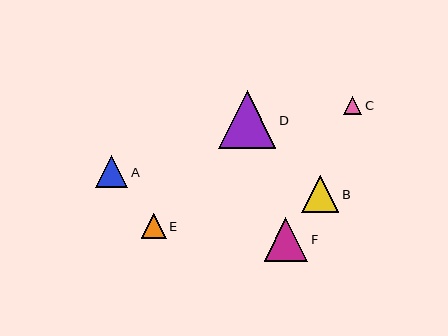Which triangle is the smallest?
Triangle C is the smallest with a size of approximately 18 pixels.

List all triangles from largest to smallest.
From largest to smallest: D, F, B, A, E, C.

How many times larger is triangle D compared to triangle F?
Triangle D is approximately 1.3 times the size of triangle F.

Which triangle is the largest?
Triangle D is the largest with a size of approximately 57 pixels.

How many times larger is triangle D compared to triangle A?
Triangle D is approximately 1.8 times the size of triangle A.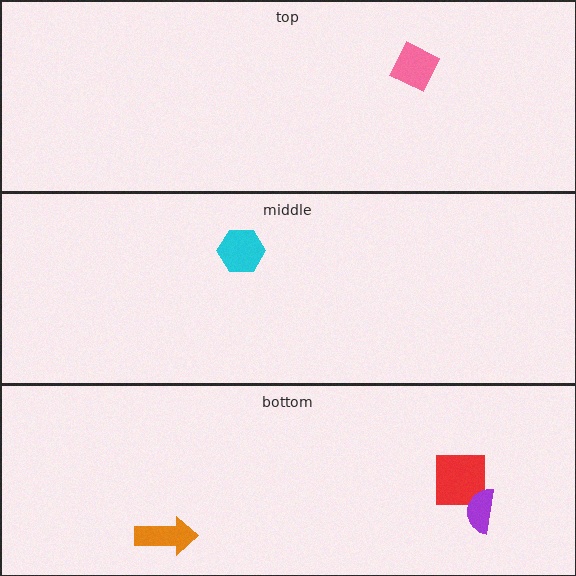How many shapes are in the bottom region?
3.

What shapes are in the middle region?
The cyan hexagon.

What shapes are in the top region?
The pink diamond.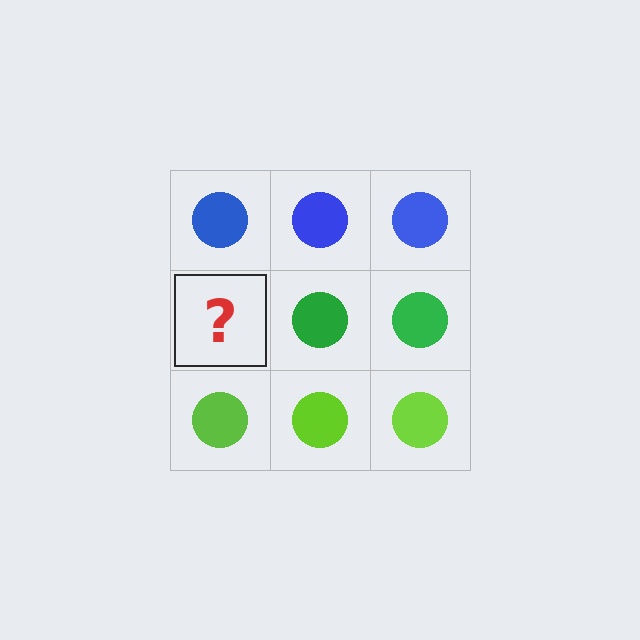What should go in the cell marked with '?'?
The missing cell should contain a green circle.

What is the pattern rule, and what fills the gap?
The rule is that each row has a consistent color. The gap should be filled with a green circle.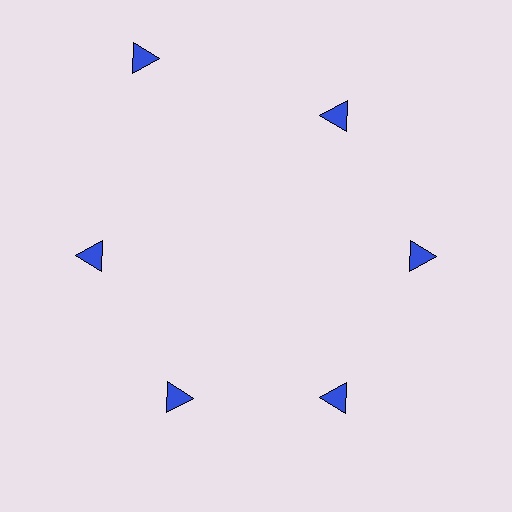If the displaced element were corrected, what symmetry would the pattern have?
It would have 6-fold rotational symmetry — the pattern would map onto itself every 60 degrees.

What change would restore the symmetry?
The symmetry would be restored by moving it inward, back onto the ring so that all 6 triangles sit at equal angles and equal distance from the center.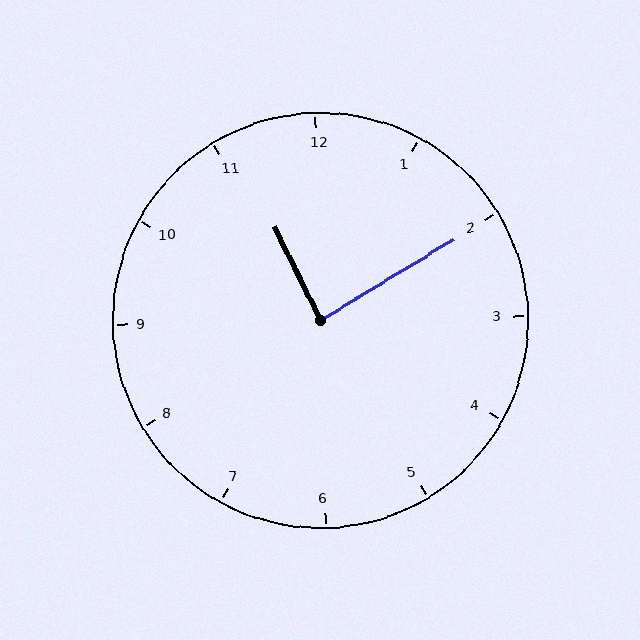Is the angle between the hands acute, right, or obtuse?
It is right.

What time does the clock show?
11:10.